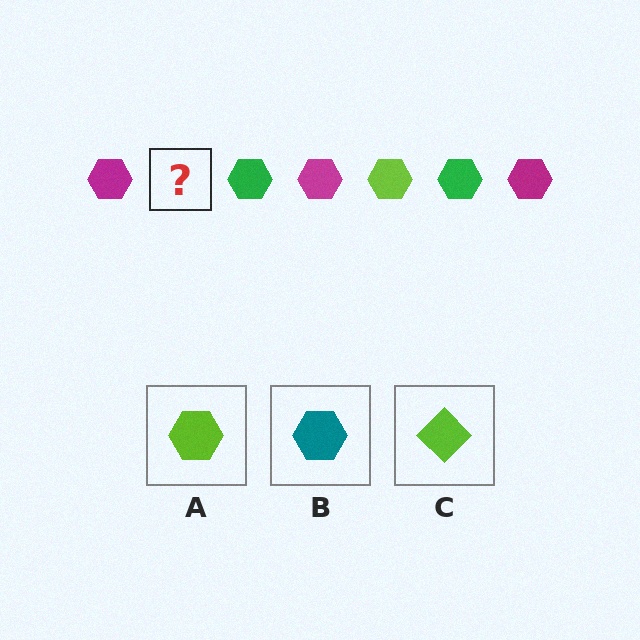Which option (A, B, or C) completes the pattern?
A.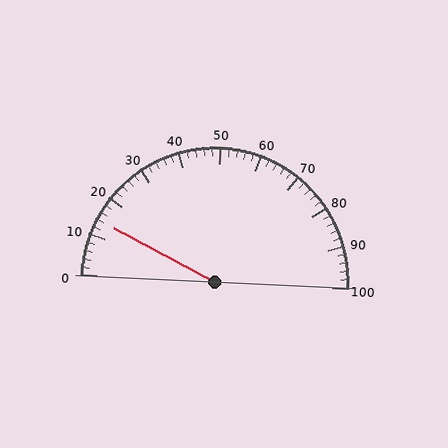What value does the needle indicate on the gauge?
The needle indicates approximately 14.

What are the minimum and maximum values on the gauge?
The gauge ranges from 0 to 100.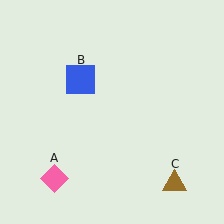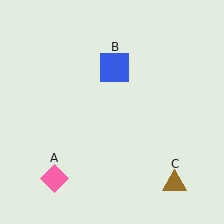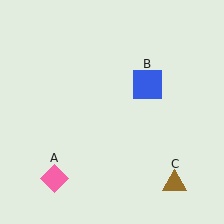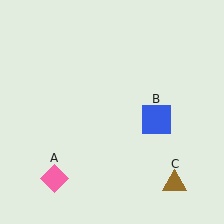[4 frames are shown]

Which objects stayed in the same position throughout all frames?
Pink diamond (object A) and brown triangle (object C) remained stationary.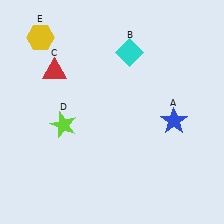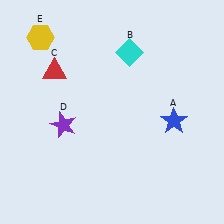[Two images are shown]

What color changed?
The star (D) changed from lime in Image 1 to purple in Image 2.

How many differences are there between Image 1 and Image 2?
There is 1 difference between the two images.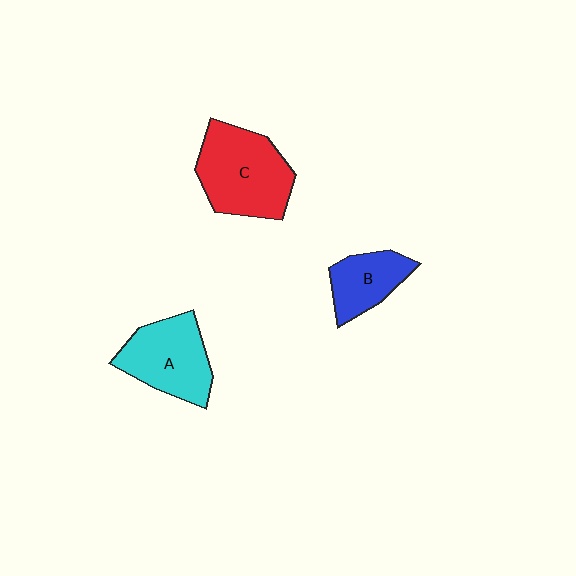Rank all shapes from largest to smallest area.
From largest to smallest: C (red), A (cyan), B (blue).